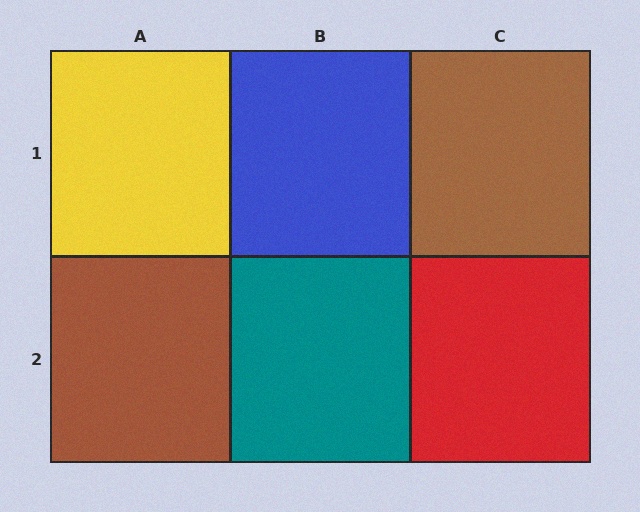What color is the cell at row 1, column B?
Blue.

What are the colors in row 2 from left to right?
Brown, teal, red.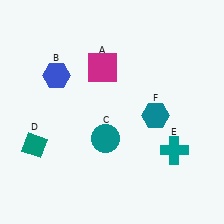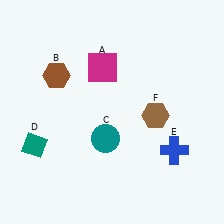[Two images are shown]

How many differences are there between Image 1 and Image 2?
There are 3 differences between the two images.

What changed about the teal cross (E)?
In Image 1, E is teal. In Image 2, it changed to blue.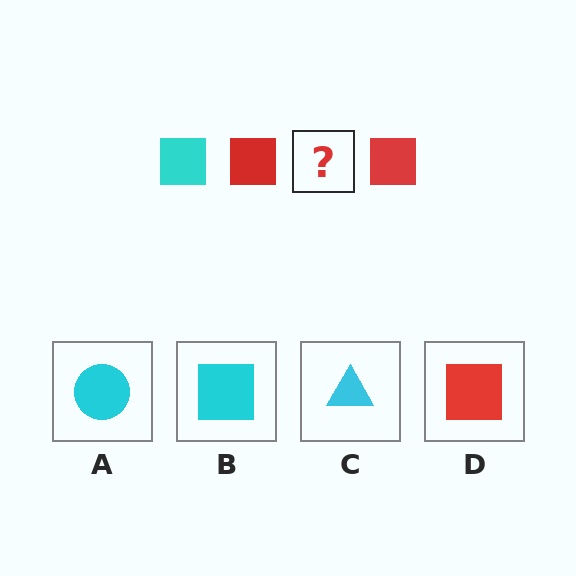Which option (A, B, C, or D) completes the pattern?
B.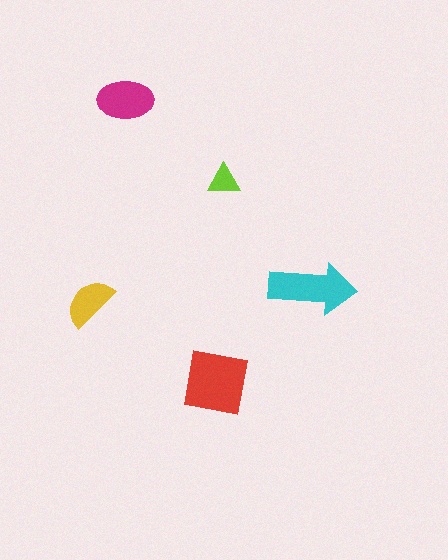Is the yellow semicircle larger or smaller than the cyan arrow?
Smaller.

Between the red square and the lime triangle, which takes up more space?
The red square.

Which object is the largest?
The red square.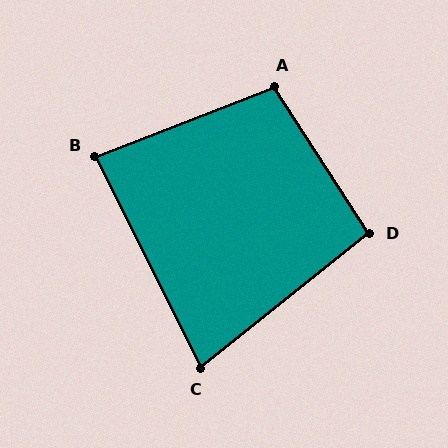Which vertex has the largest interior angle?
A, at approximately 102 degrees.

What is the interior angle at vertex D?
Approximately 95 degrees (obtuse).